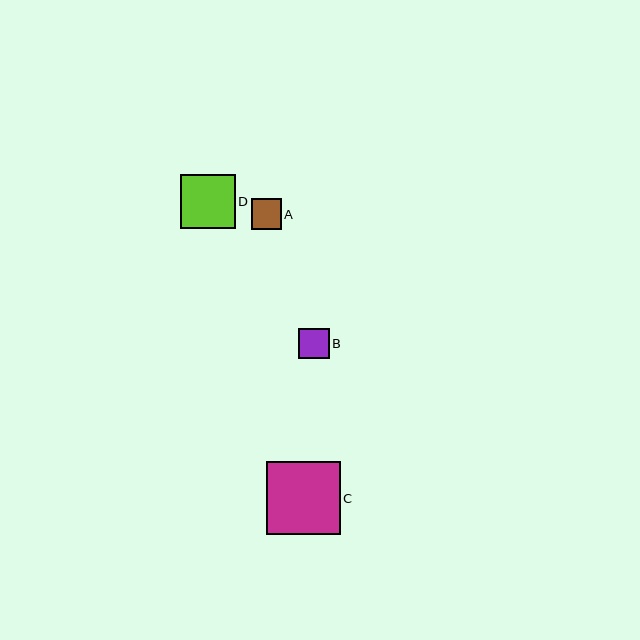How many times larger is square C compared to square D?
Square C is approximately 1.4 times the size of square D.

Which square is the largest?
Square C is the largest with a size of approximately 74 pixels.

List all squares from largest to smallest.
From largest to smallest: C, D, B, A.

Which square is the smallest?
Square A is the smallest with a size of approximately 30 pixels.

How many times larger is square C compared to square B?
Square C is approximately 2.4 times the size of square B.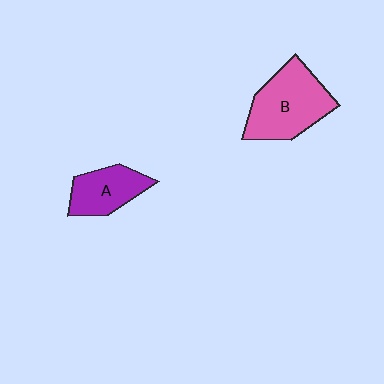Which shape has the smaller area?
Shape A (purple).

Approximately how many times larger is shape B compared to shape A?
Approximately 1.6 times.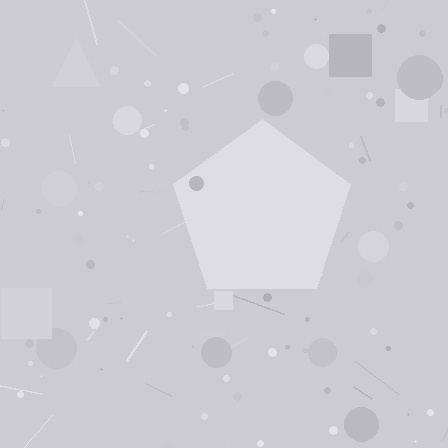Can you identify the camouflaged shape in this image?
The camouflaged shape is a pentagon.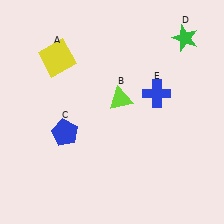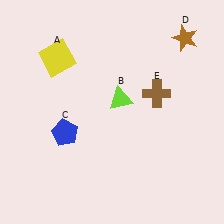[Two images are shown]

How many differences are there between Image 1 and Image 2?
There are 2 differences between the two images.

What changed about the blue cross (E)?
In Image 1, E is blue. In Image 2, it changed to brown.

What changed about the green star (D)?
In Image 1, D is green. In Image 2, it changed to brown.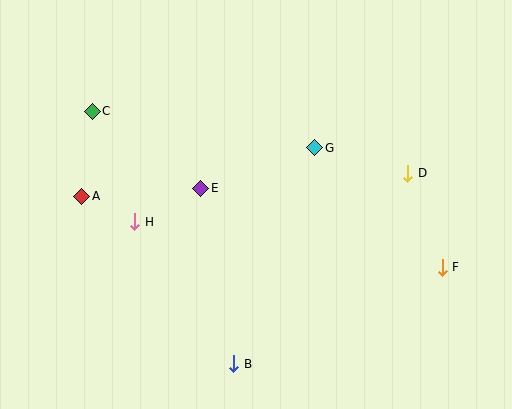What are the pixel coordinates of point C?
Point C is at (92, 111).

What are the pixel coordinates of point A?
Point A is at (82, 196).